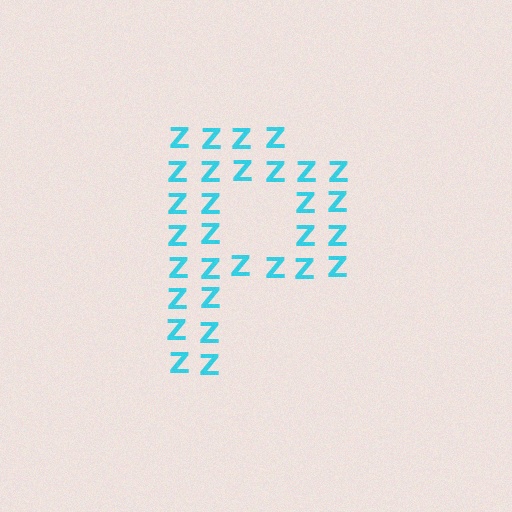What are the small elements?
The small elements are letter Z's.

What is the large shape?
The large shape is the letter P.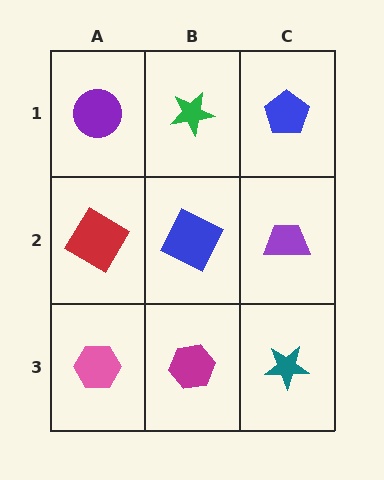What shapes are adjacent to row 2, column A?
A purple circle (row 1, column A), a pink hexagon (row 3, column A), a blue square (row 2, column B).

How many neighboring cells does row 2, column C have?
3.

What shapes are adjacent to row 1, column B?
A blue square (row 2, column B), a purple circle (row 1, column A), a blue pentagon (row 1, column C).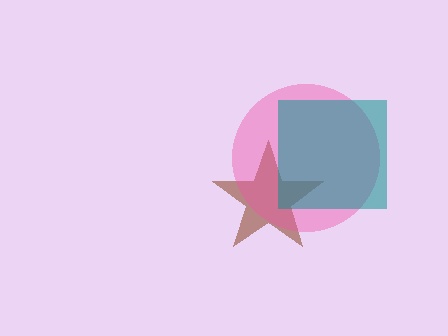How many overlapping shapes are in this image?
There are 3 overlapping shapes in the image.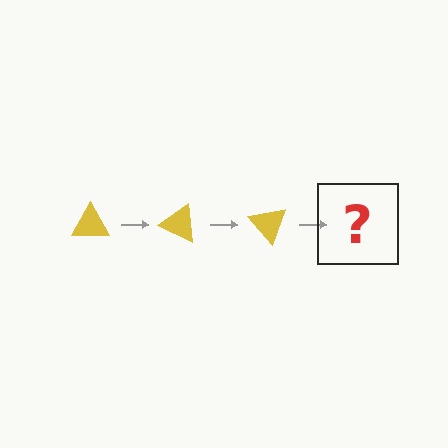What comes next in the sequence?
The next element should be a yellow triangle rotated 75 degrees.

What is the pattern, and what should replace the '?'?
The pattern is that the triangle rotates 25 degrees each step. The '?' should be a yellow triangle rotated 75 degrees.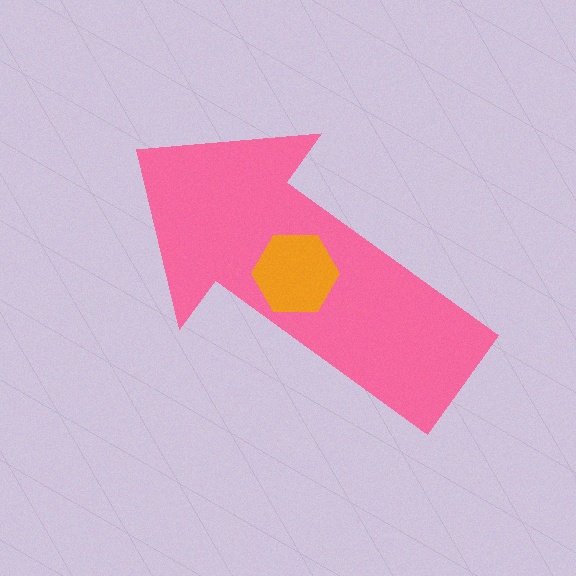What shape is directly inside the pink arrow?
The orange hexagon.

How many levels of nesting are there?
2.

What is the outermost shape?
The pink arrow.